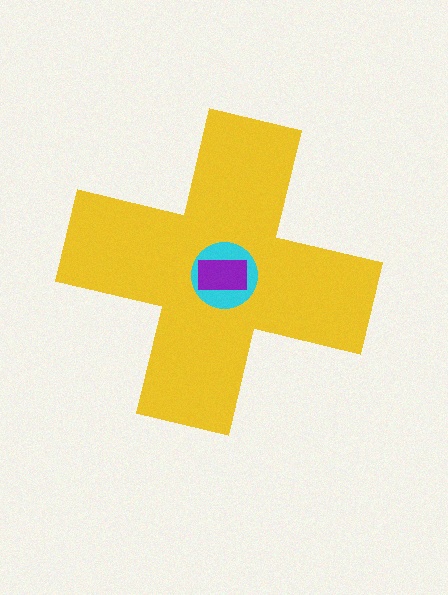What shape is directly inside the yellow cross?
The cyan circle.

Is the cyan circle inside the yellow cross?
Yes.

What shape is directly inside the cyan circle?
The purple rectangle.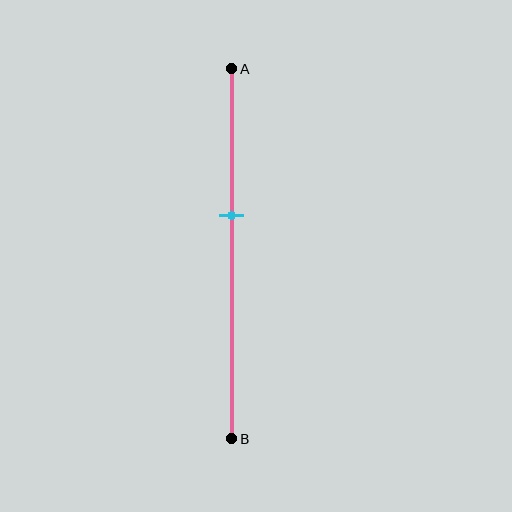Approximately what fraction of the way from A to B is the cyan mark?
The cyan mark is approximately 40% of the way from A to B.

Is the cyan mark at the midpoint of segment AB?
No, the mark is at about 40% from A, not at the 50% midpoint.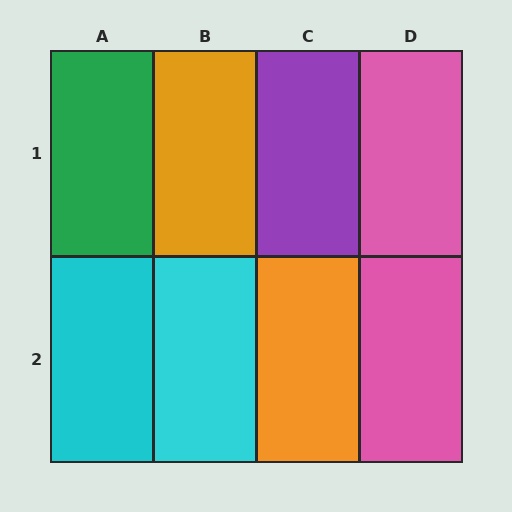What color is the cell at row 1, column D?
Pink.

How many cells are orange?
2 cells are orange.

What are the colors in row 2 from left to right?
Cyan, cyan, orange, pink.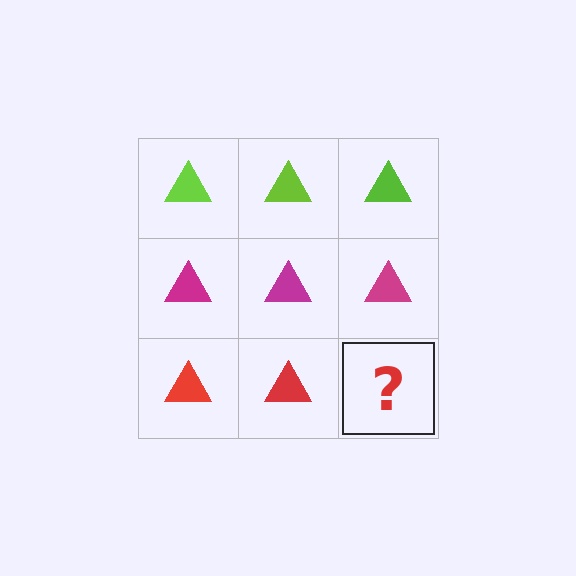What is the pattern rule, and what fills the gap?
The rule is that each row has a consistent color. The gap should be filled with a red triangle.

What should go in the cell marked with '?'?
The missing cell should contain a red triangle.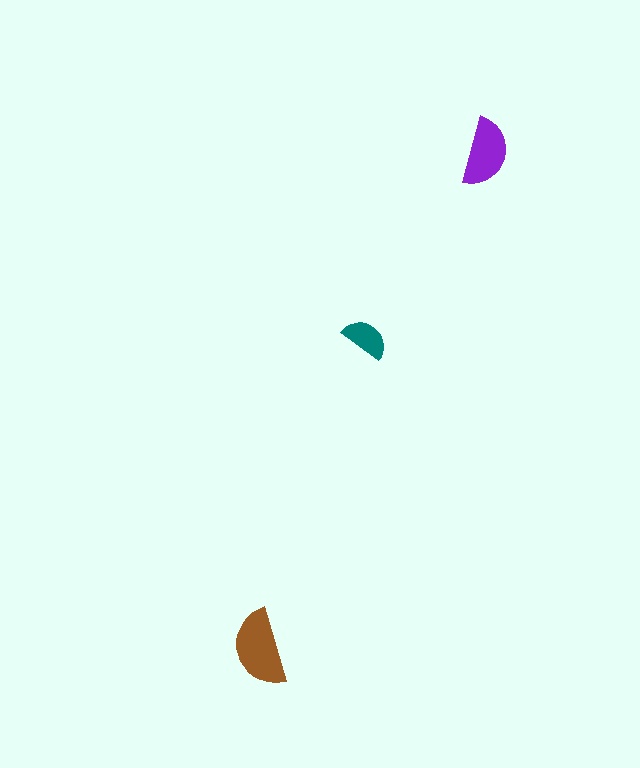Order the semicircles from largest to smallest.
the brown one, the purple one, the teal one.